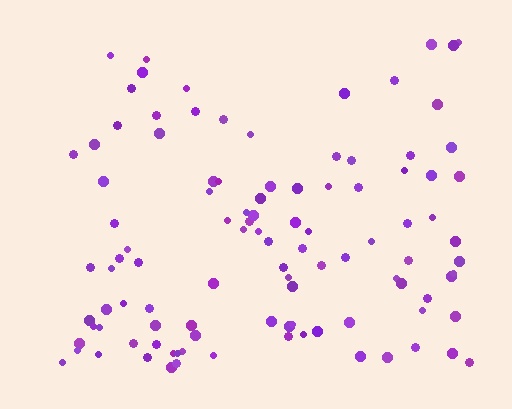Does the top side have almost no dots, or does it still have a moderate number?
Still a moderate number, just noticeably fewer than the bottom.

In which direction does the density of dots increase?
From top to bottom, with the bottom side densest.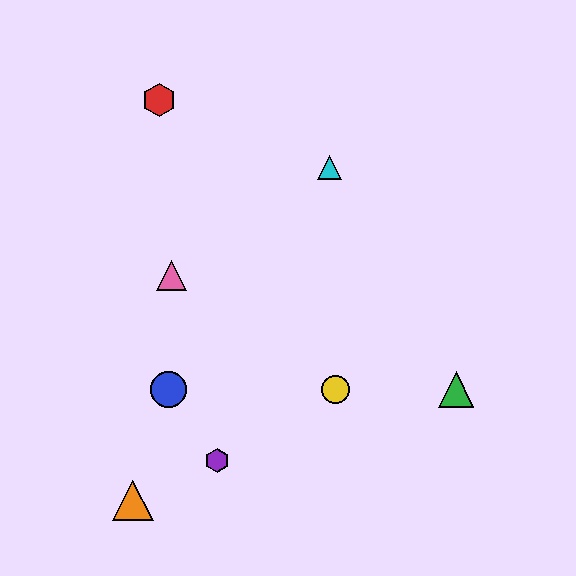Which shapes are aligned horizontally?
The blue circle, the green triangle, the yellow circle are aligned horizontally.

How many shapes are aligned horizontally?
3 shapes (the blue circle, the green triangle, the yellow circle) are aligned horizontally.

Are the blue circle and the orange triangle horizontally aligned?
No, the blue circle is at y≈389 and the orange triangle is at y≈501.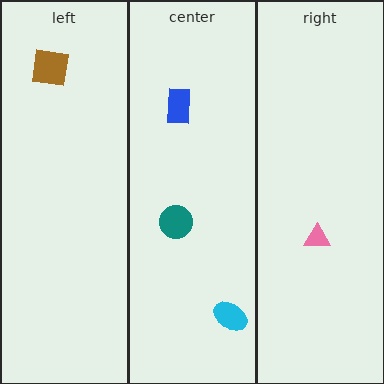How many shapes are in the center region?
3.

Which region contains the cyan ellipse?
The center region.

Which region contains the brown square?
The left region.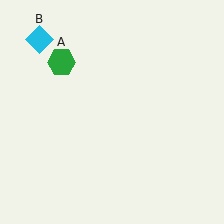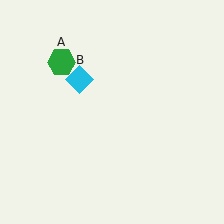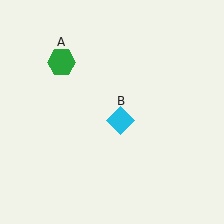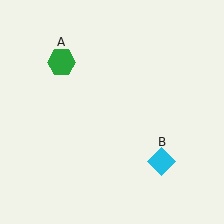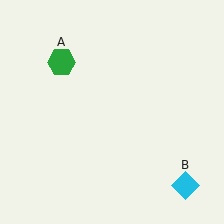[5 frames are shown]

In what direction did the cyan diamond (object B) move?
The cyan diamond (object B) moved down and to the right.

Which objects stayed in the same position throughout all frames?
Green hexagon (object A) remained stationary.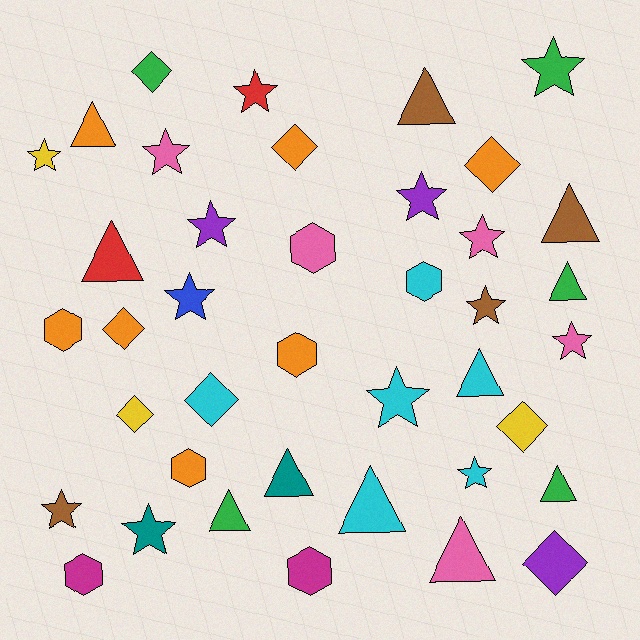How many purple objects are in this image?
There are 3 purple objects.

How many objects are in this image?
There are 40 objects.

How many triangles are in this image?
There are 11 triangles.